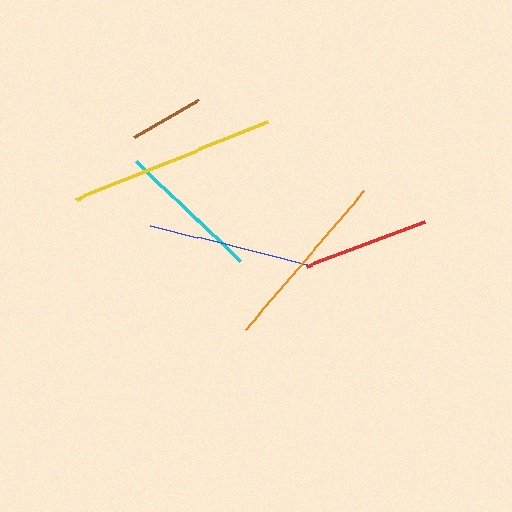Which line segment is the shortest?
The brown line is the shortest at approximately 74 pixels.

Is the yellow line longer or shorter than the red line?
The yellow line is longer than the red line.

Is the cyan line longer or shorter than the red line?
The cyan line is longer than the red line.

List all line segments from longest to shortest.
From longest to shortest: yellow, orange, blue, cyan, red, brown.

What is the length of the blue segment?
The blue segment is approximately 167 pixels long.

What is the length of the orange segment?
The orange segment is approximately 183 pixels long.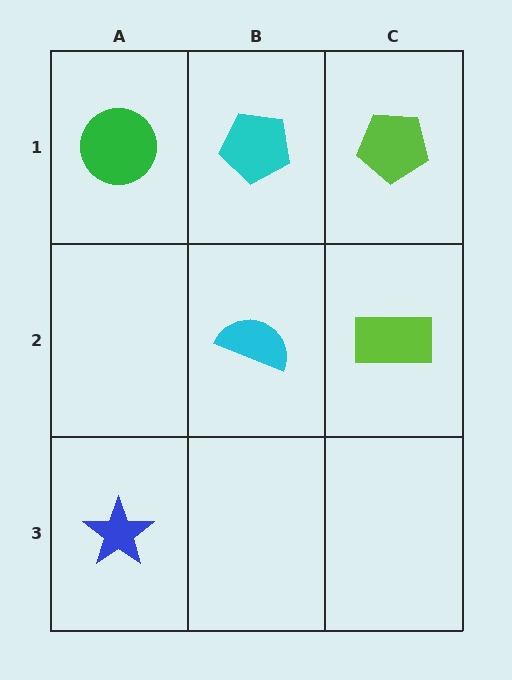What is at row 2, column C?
A lime rectangle.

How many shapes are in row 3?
1 shape.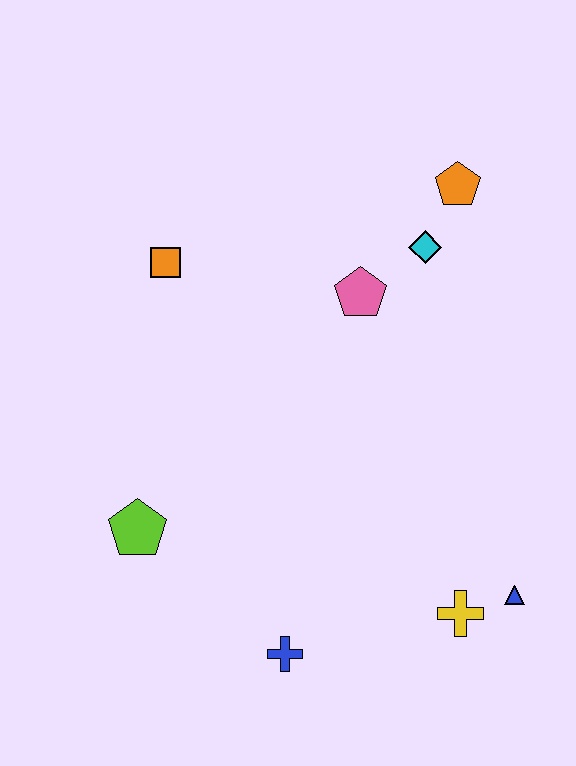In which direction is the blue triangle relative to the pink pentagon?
The blue triangle is below the pink pentagon.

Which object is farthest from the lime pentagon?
The orange pentagon is farthest from the lime pentagon.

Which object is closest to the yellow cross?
The blue triangle is closest to the yellow cross.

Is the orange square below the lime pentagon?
No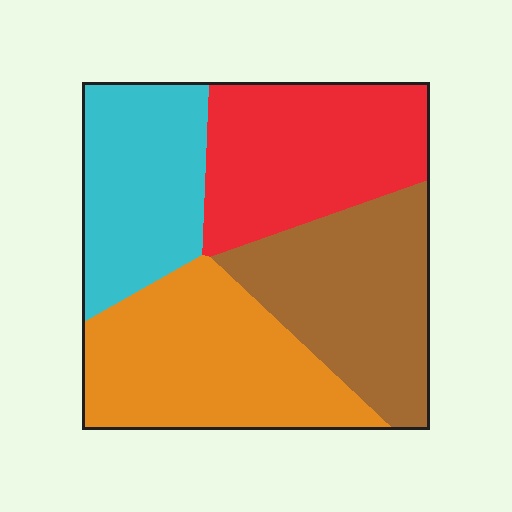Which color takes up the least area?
Cyan, at roughly 20%.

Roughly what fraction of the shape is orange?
Orange takes up about one quarter (1/4) of the shape.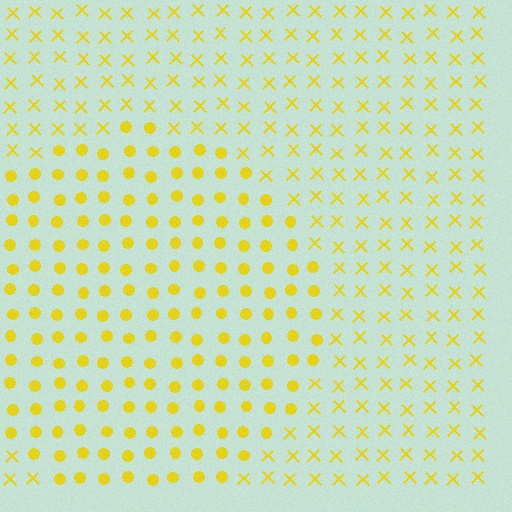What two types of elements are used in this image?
The image uses circles inside the circle region and X marks outside it.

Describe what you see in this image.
The image is filled with small yellow elements arranged in a uniform grid. A circle-shaped region contains circles, while the surrounding area contains X marks. The boundary is defined purely by the change in element shape.